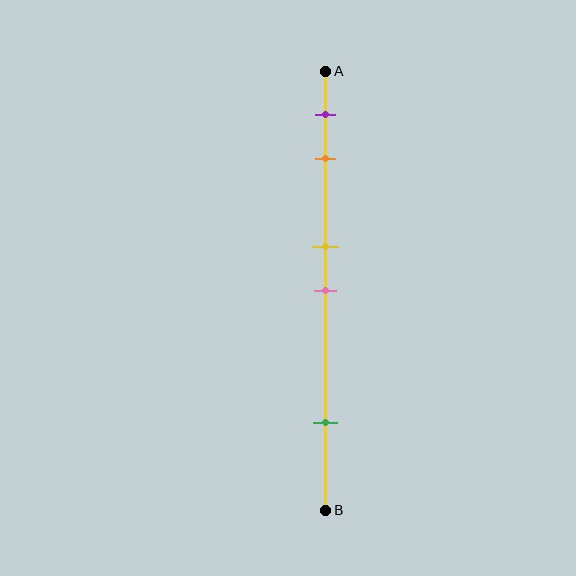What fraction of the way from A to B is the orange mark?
The orange mark is approximately 20% (0.2) of the way from A to B.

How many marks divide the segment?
There are 5 marks dividing the segment.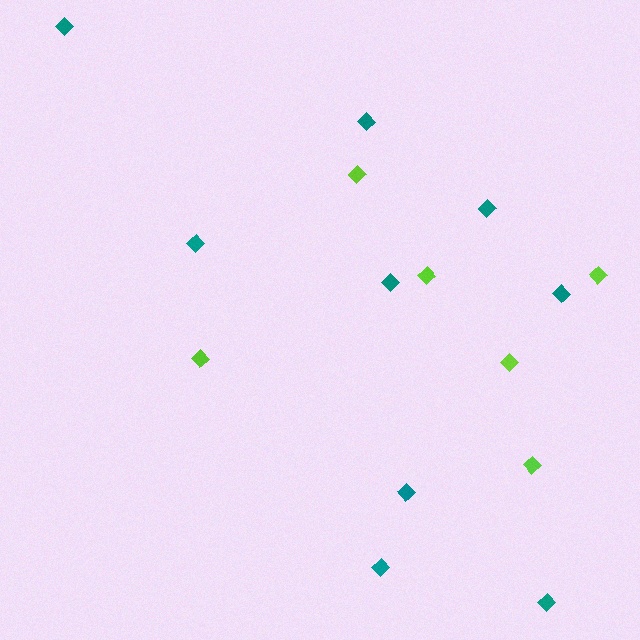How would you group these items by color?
There are 2 groups: one group of lime diamonds (6) and one group of teal diamonds (9).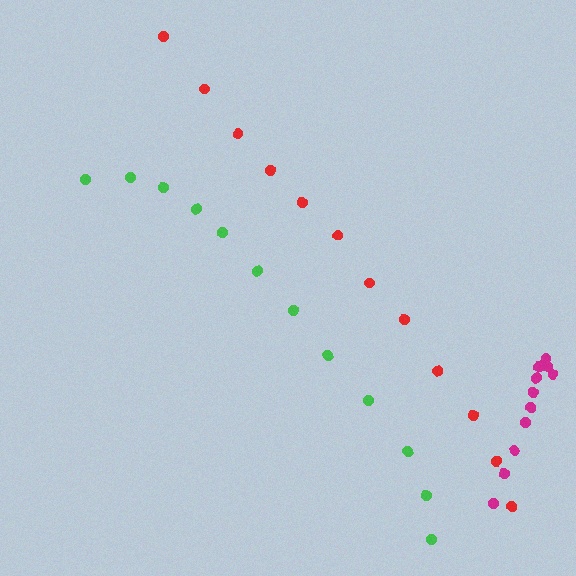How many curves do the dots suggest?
There are 3 distinct paths.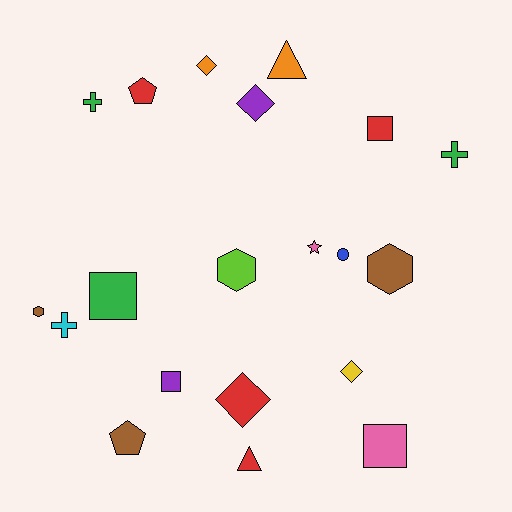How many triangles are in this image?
There are 2 triangles.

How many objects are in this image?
There are 20 objects.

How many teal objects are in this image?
There are no teal objects.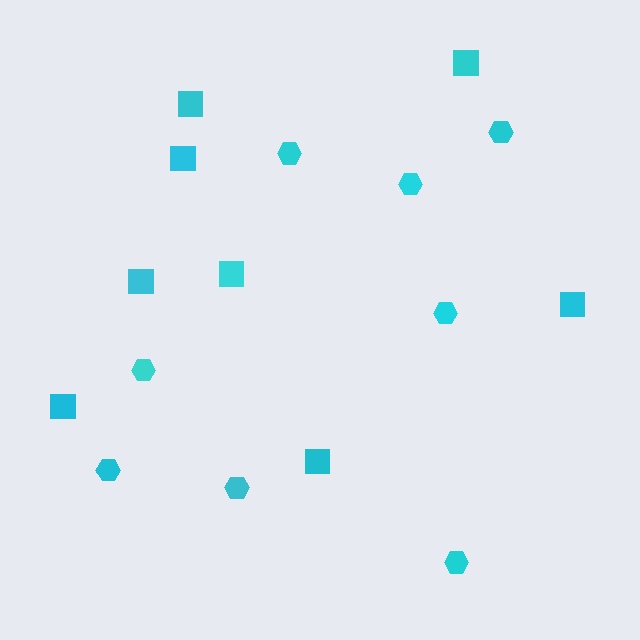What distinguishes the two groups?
There are 2 groups: one group of squares (8) and one group of hexagons (8).